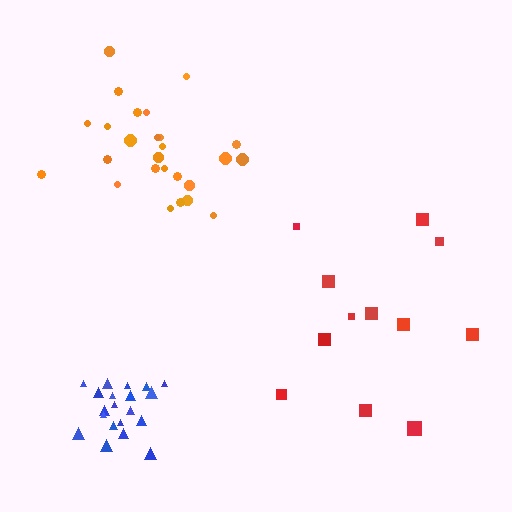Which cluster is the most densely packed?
Blue.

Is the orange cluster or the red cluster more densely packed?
Orange.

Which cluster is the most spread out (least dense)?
Red.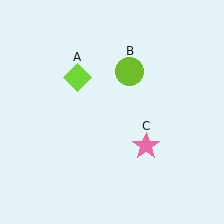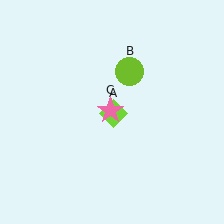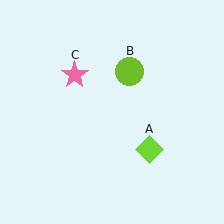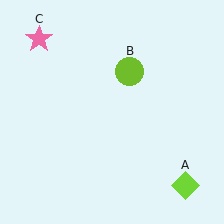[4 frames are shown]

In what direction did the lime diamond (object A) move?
The lime diamond (object A) moved down and to the right.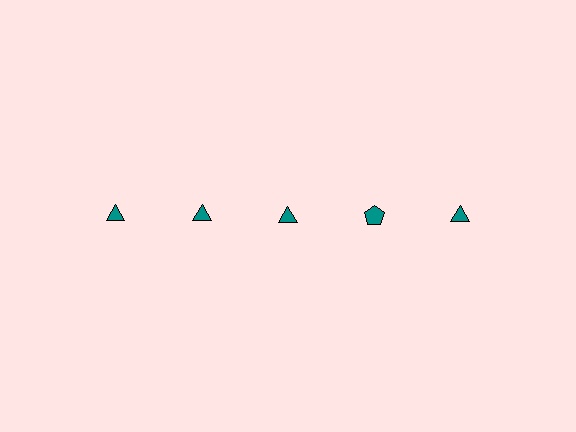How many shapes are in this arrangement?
There are 5 shapes arranged in a grid pattern.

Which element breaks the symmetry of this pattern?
The teal pentagon in the top row, second from right column breaks the symmetry. All other shapes are teal triangles.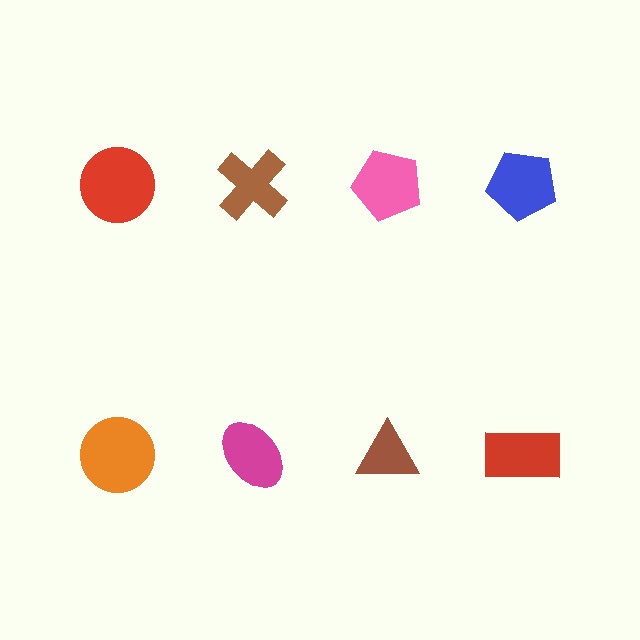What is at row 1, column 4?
A blue pentagon.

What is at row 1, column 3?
A pink pentagon.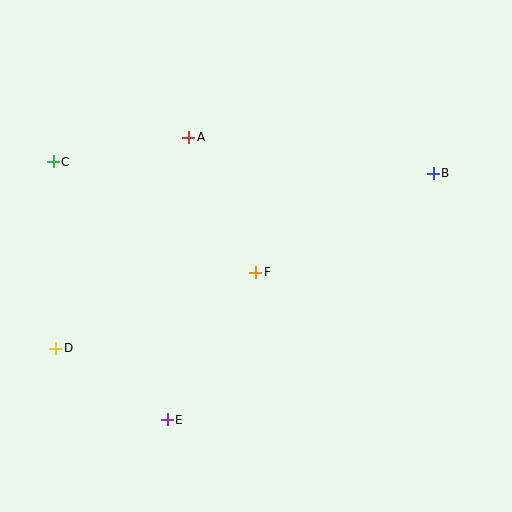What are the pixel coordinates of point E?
Point E is at (167, 420).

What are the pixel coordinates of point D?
Point D is at (56, 348).